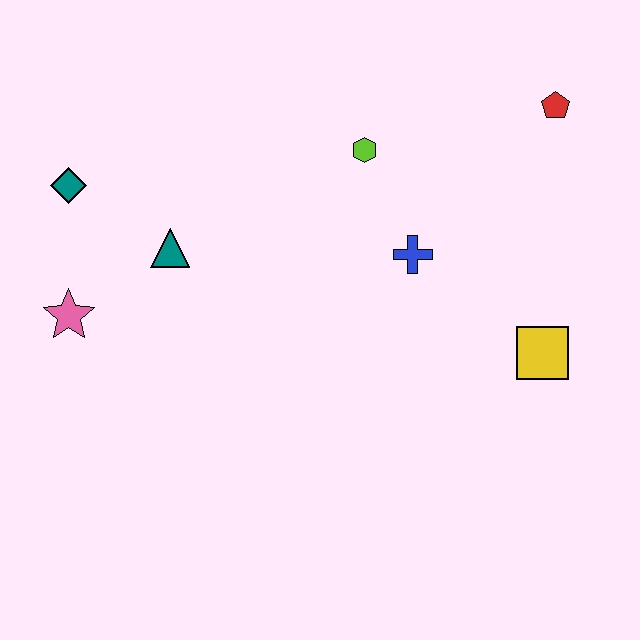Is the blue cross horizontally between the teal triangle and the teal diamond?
No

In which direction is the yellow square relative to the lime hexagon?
The yellow square is below the lime hexagon.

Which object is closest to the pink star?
The teal triangle is closest to the pink star.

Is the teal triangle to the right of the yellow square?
No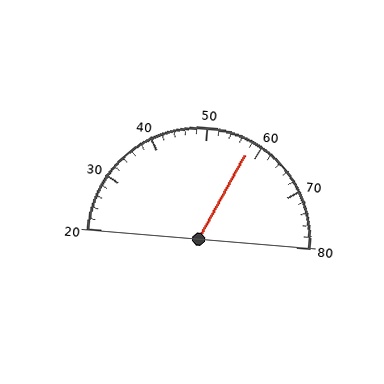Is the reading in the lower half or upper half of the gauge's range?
The reading is in the upper half of the range (20 to 80).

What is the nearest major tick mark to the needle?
The nearest major tick mark is 60.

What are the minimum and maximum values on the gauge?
The gauge ranges from 20 to 80.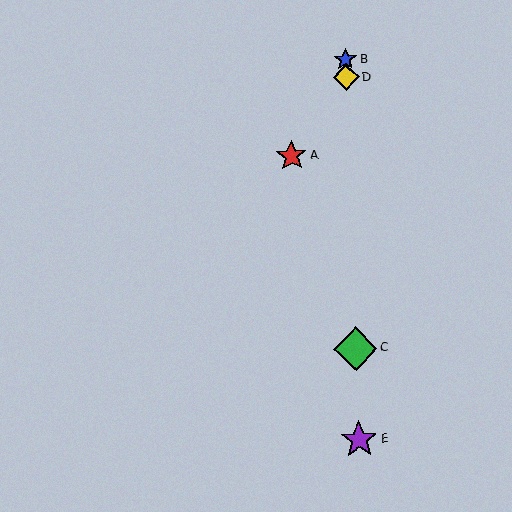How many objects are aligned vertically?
4 objects (B, C, D, E) are aligned vertically.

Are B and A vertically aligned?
No, B is at x≈345 and A is at x≈291.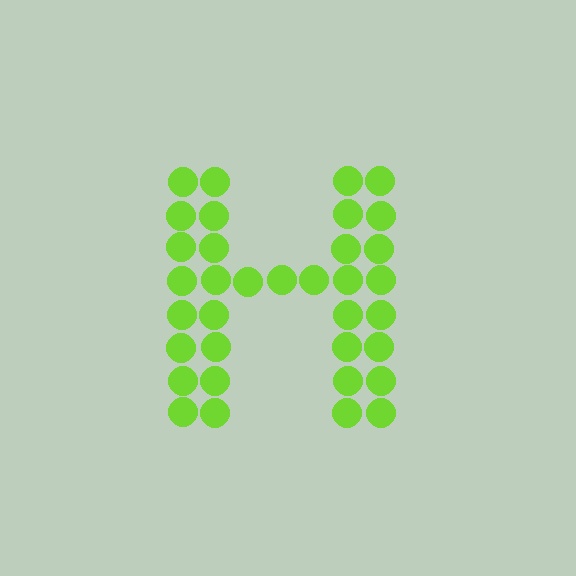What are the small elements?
The small elements are circles.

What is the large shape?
The large shape is the letter H.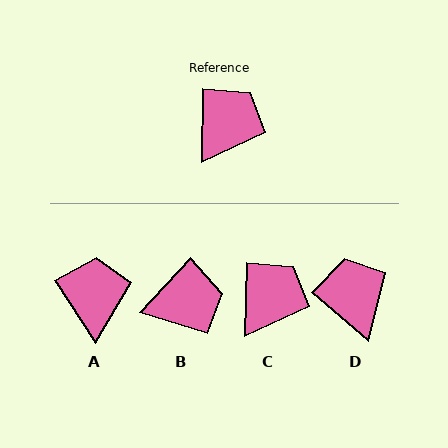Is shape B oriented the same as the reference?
No, it is off by about 43 degrees.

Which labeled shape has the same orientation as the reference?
C.